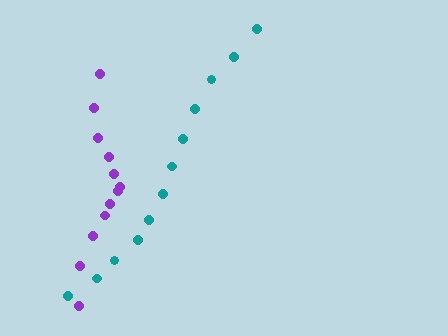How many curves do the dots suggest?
There are 2 distinct paths.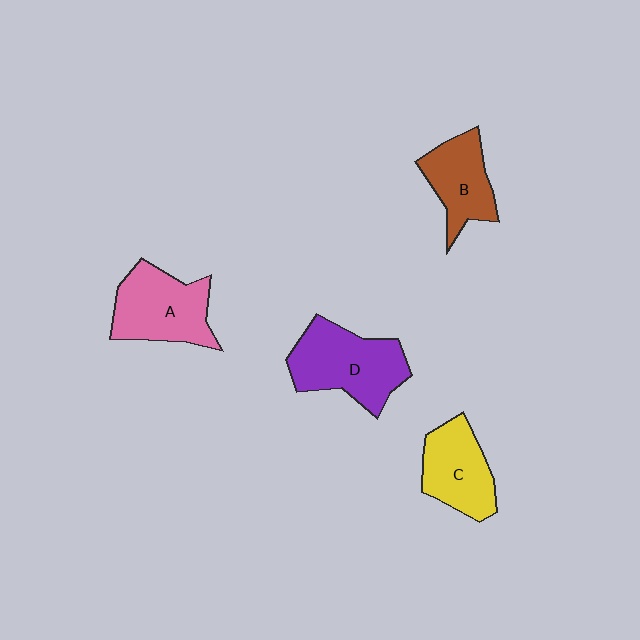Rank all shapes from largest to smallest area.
From largest to smallest: D (purple), A (pink), C (yellow), B (brown).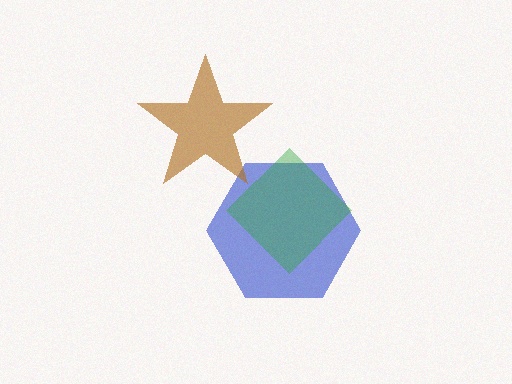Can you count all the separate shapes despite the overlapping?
Yes, there are 3 separate shapes.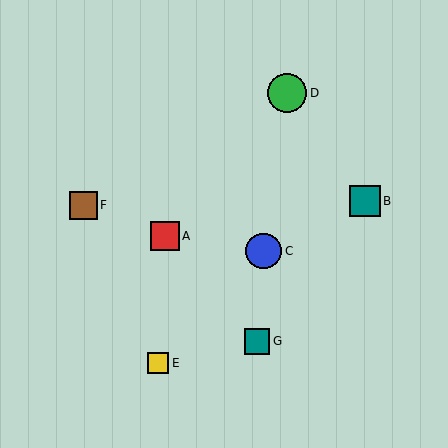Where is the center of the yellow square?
The center of the yellow square is at (158, 363).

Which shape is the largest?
The green circle (labeled D) is the largest.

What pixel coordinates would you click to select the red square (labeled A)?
Click at (165, 236) to select the red square A.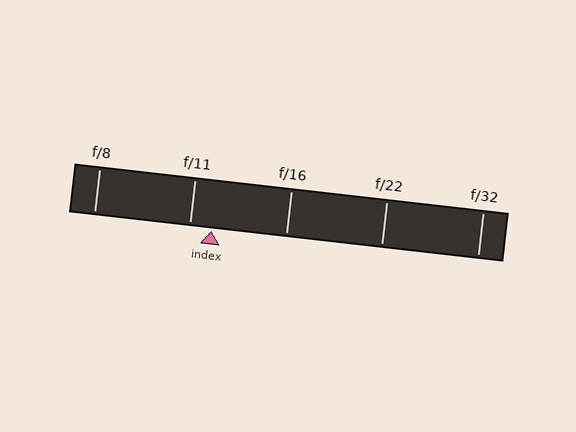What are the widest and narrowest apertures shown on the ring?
The widest aperture shown is f/8 and the narrowest is f/32.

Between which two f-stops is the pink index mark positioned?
The index mark is between f/11 and f/16.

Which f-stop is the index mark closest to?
The index mark is closest to f/11.